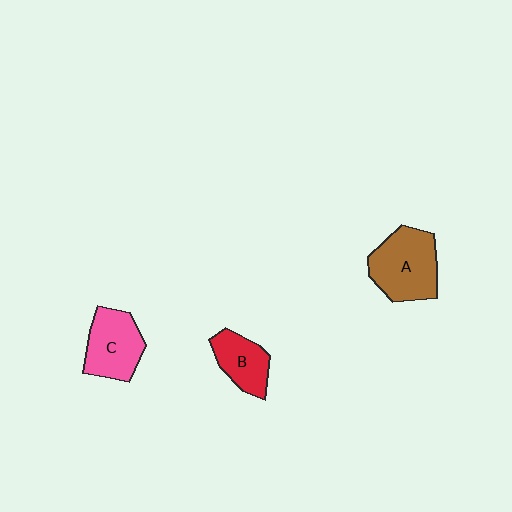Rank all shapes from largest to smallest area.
From largest to smallest: A (brown), C (pink), B (red).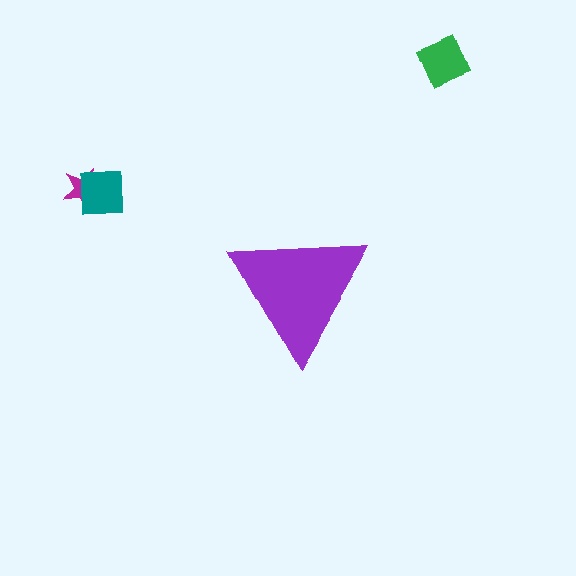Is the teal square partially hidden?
No, the teal square is fully visible.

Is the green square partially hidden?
No, the green square is fully visible.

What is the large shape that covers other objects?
A purple triangle.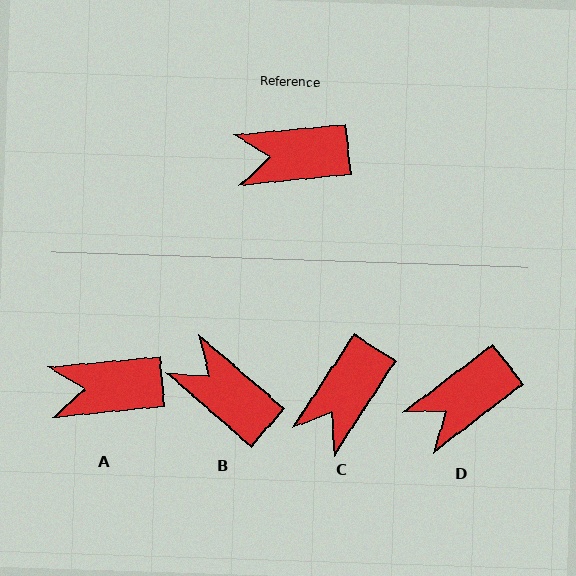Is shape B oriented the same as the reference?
No, it is off by about 47 degrees.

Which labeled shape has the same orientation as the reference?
A.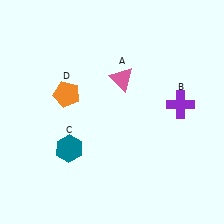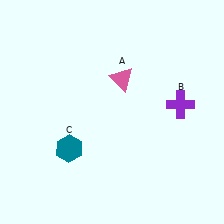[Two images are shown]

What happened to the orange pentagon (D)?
The orange pentagon (D) was removed in Image 2. It was in the top-left area of Image 1.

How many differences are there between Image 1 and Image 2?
There is 1 difference between the two images.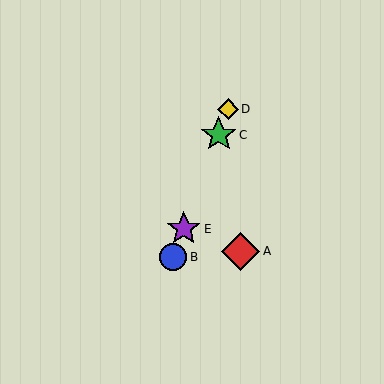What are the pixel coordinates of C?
Object C is at (219, 135).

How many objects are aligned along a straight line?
4 objects (B, C, D, E) are aligned along a straight line.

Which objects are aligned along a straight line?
Objects B, C, D, E are aligned along a straight line.